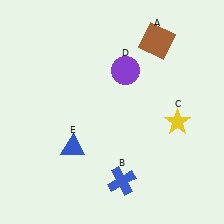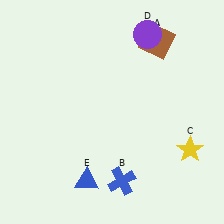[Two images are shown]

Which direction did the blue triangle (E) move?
The blue triangle (E) moved down.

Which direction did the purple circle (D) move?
The purple circle (D) moved up.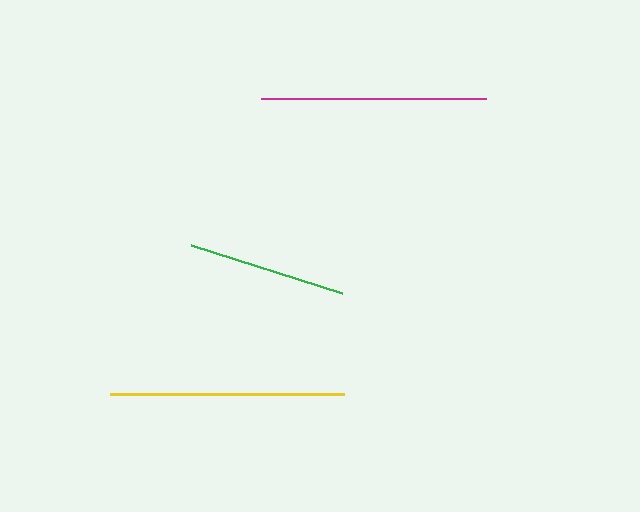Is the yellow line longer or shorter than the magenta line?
The yellow line is longer than the magenta line.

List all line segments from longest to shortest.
From longest to shortest: yellow, magenta, green.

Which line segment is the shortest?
The green line is the shortest at approximately 158 pixels.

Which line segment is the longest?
The yellow line is the longest at approximately 235 pixels.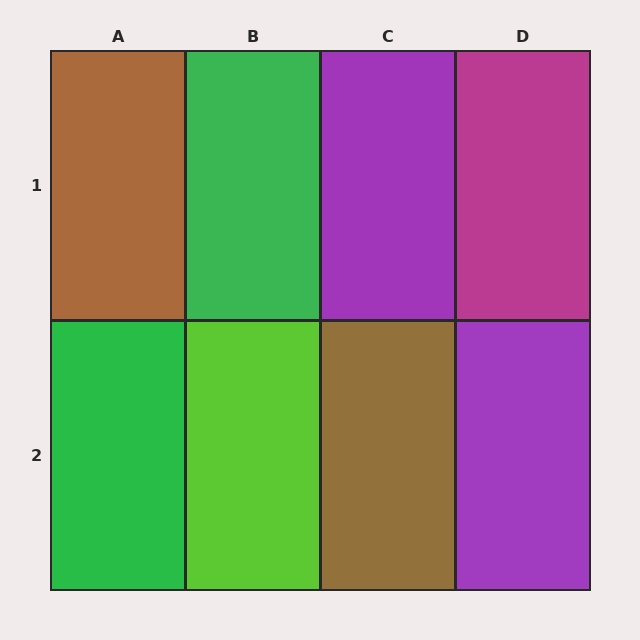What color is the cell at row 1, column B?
Green.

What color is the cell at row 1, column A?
Brown.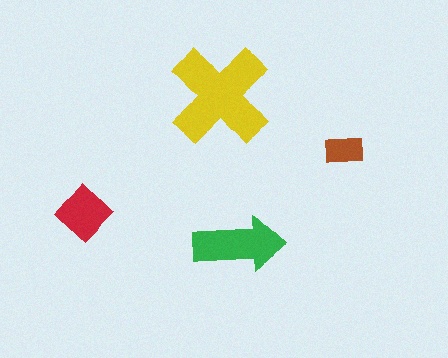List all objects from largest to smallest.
The yellow cross, the green arrow, the red diamond, the brown rectangle.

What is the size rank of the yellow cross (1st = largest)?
1st.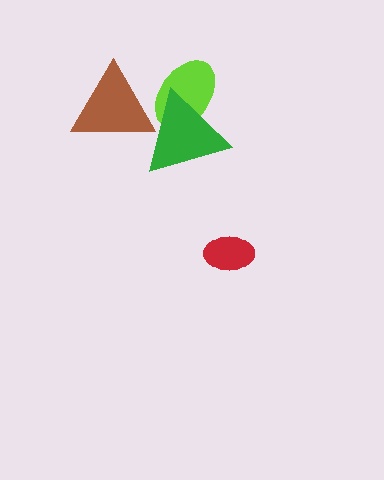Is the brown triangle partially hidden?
No, no other shape covers it.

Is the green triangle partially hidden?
Yes, it is partially covered by another shape.